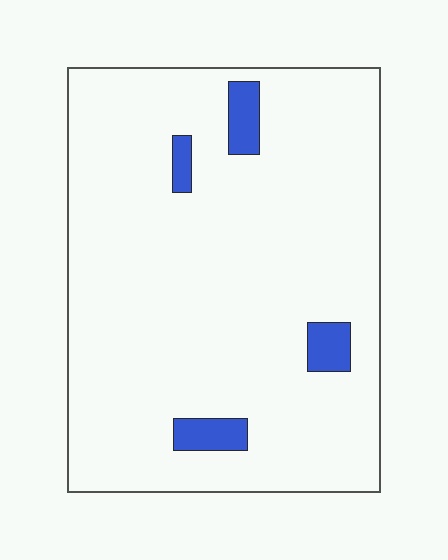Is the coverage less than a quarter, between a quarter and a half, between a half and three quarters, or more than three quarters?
Less than a quarter.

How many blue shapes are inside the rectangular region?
4.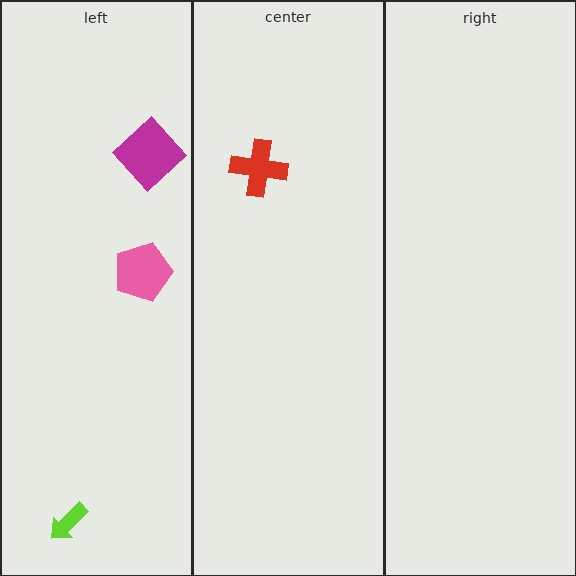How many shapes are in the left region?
3.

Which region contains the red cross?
The center region.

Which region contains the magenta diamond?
The left region.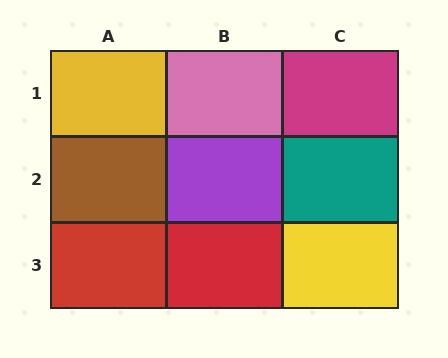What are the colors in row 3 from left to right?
Red, red, yellow.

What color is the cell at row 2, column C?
Teal.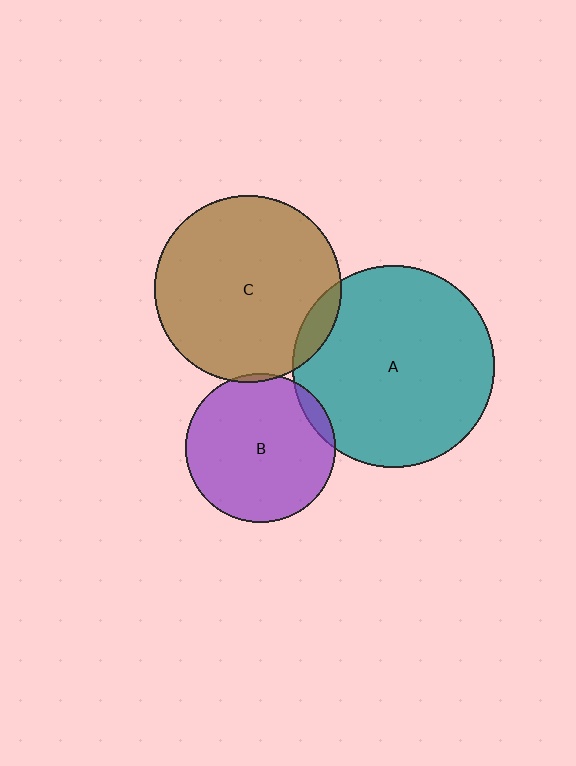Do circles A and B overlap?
Yes.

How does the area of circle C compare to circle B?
Approximately 1.6 times.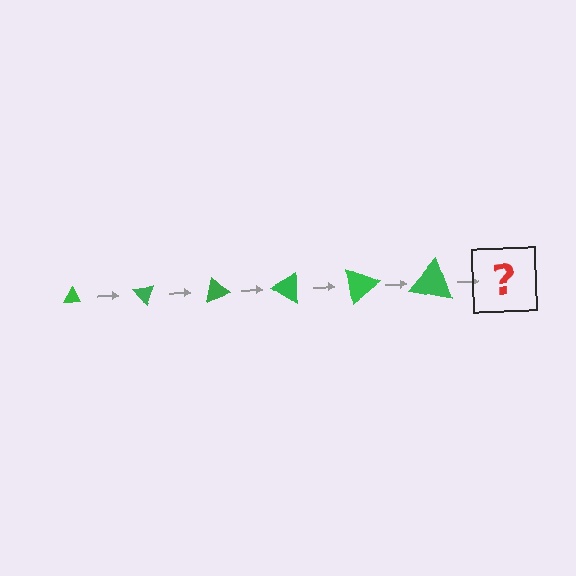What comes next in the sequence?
The next element should be a triangle, larger than the previous one and rotated 300 degrees from the start.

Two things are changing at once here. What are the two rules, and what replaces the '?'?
The two rules are that the triangle grows larger each step and it rotates 50 degrees each step. The '?' should be a triangle, larger than the previous one and rotated 300 degrees from the start.